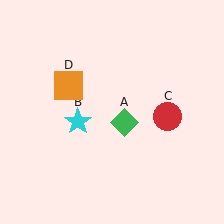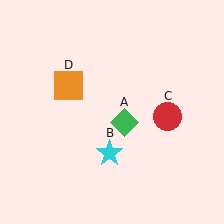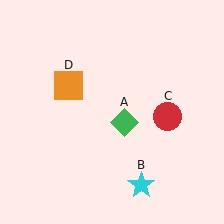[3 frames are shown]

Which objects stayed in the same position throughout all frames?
Green diamond (object A) and red circle (object C) and orange square (object D) remained stationary.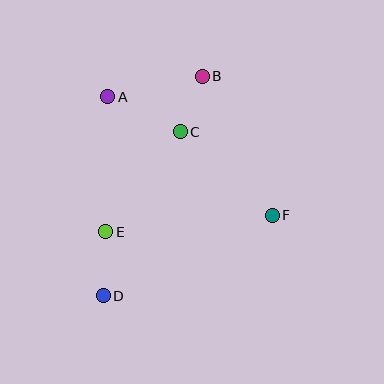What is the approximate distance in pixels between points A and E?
The distance between A and E is approximately 135 pixels.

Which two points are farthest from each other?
Points B and D are farthest from each other.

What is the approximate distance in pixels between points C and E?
The distance between C and E is approximately 124 pixels.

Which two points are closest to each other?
Points B and C are closest to each other.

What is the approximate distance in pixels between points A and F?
The distance between A and F is approximately 203 pixels.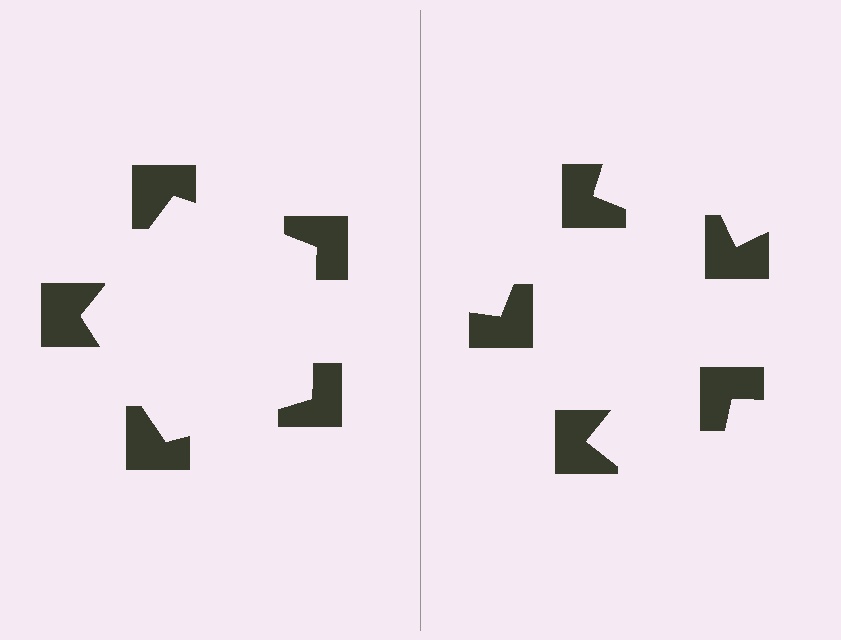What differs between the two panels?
The notched squares are positioned identically on both sides; only the wedge orientations differ. On the left they align to a pentagon; on the right they are misaligned.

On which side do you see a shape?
An illusory pentagon appears on the left side. On the right side the wedge cuts are rotated, so no coherent shape forms.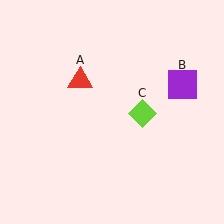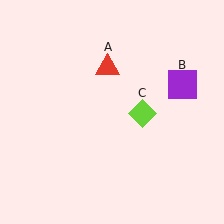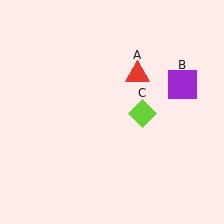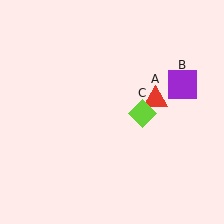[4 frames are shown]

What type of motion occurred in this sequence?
The red triangle (object A) rotated clockwise around the center of the scene.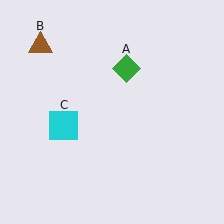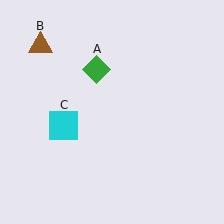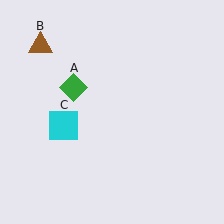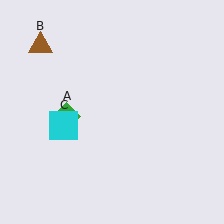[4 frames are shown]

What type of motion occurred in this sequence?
The green diamond (object A) rotated counterclockwise around the center of the scene.